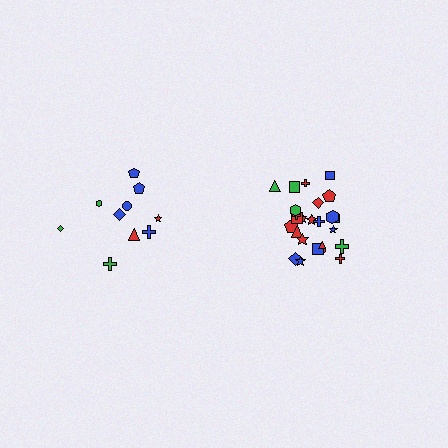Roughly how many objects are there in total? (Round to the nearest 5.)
Roughly 35 objects in total.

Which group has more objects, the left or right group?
The right group.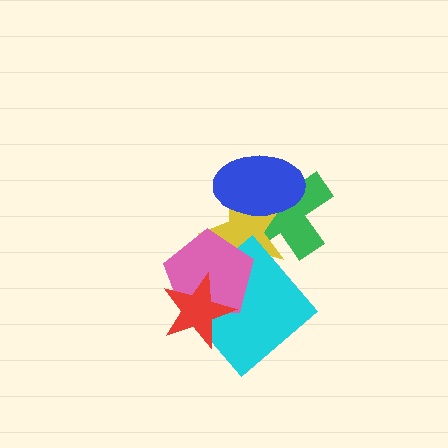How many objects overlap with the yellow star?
4 objects overlap with the yellow star.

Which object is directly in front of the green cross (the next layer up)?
The yellow star is directly in front of the green cross.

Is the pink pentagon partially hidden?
Yes, it is partially covered by another shape.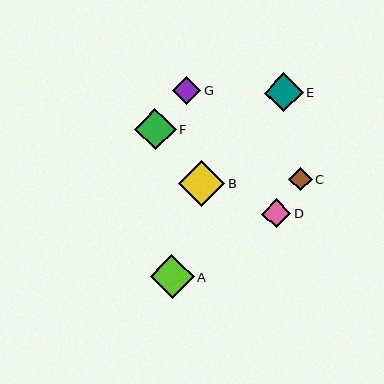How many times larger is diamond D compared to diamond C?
Diamond D is approximately 1.2 times the size of diamond C.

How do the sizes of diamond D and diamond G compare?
Diamond D and diamond G are approximately the same size.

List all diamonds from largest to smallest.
From largest to smallest: B, A, F, E, D, G, C.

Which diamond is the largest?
Diamond B is the largest with a size of approximately 46 pixels.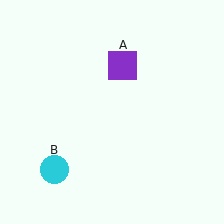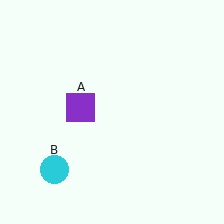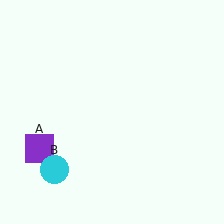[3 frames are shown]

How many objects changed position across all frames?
1 object changed position: purple square (object A).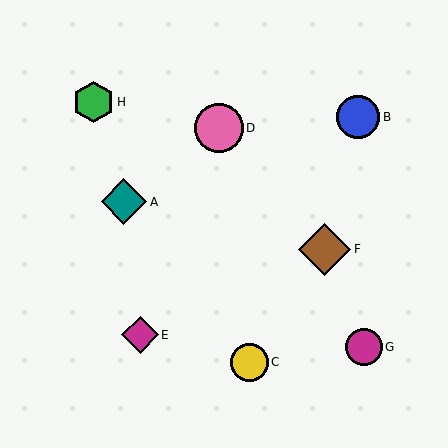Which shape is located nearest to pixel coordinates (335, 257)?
The brown diamond (labeled F) at (325, 249) is nearest to that location.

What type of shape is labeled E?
Shape E is a magenta diamond.